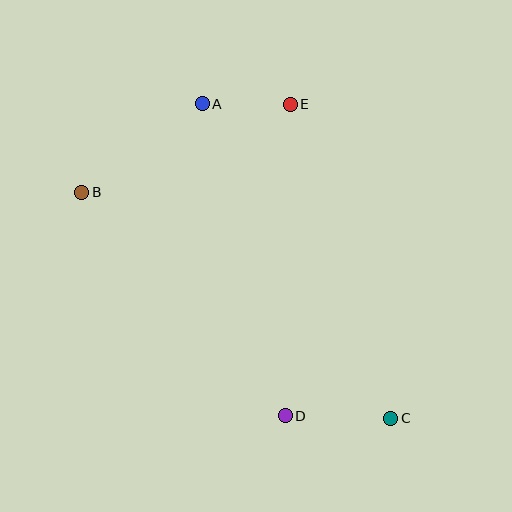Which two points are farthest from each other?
Points B and C are farthest from each other.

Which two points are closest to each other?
Points A and E are closest to each other.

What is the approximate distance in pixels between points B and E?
The distance between B and E is approximately 227 pixels.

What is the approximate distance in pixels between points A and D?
The distance between A and D is approximately 323 pixels.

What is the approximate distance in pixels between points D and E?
The distance between D and E is approximately 312 pixels.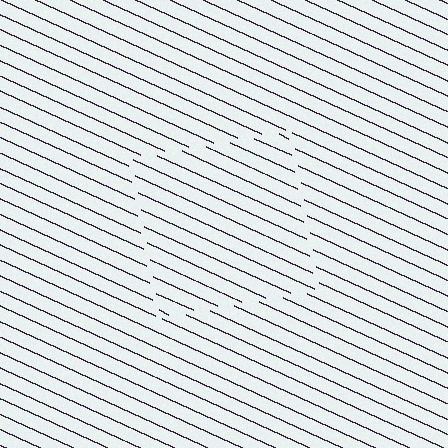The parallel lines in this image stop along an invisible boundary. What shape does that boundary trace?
An illusory square. The interior of the shape contains the same grating, shifted by half a period — the contour is defined by the phase discontinuity where line-ends from the inner and outer gratings abut.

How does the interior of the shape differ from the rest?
The interior of the shape contains the same grating, shifted by half a period — the contour is defined by the phase discontinuity where line-ends from the inner and outer gratings abut.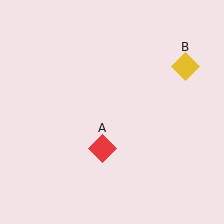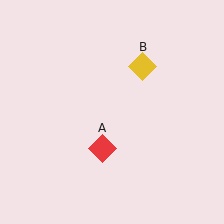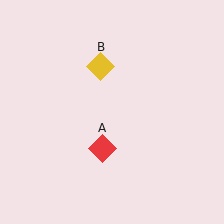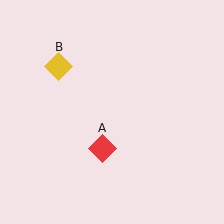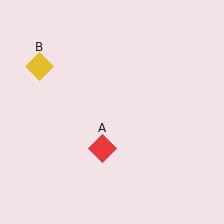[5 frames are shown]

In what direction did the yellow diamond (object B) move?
The yellow diamond (object B) moved left.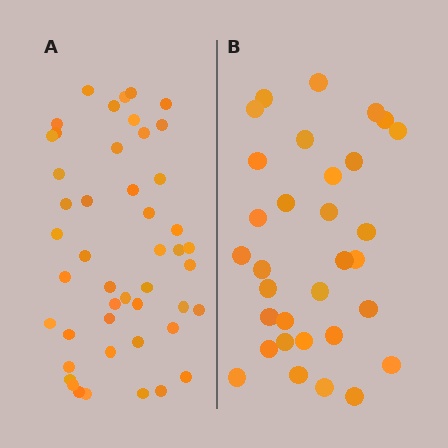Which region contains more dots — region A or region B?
Region A (the left region) has more dots.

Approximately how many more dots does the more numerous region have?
Region A has approximately 15 more dots than region B.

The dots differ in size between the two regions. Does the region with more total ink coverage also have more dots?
No. Region B has more total ink coverage because its dots are larger, but region A actually contains more individual dots. Total area can be misleading — the number of items is what matters here.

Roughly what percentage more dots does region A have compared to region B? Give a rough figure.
About 45% more.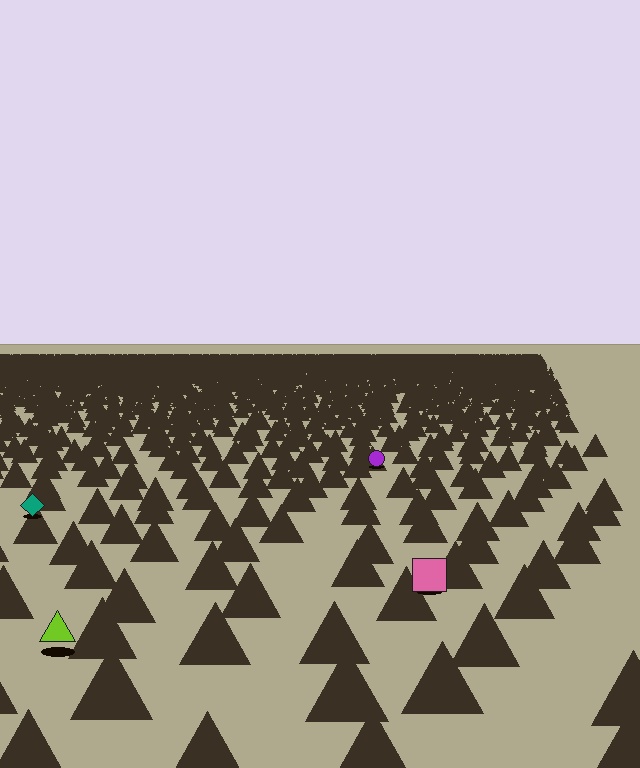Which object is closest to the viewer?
The lime triangle is closest. The texture marks near it are larger and more spread out.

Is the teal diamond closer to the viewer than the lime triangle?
No. The lime triangle is closer — you can tell from the texture gradient: the ground texture is coarser near it.